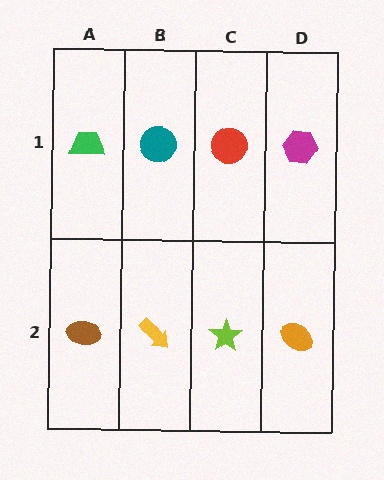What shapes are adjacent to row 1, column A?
A brown ellipse (row 2, column A), a teal circle (row 1, column B).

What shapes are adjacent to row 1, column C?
A lime star (row 2, column C), a teal circle (row 1, column B), a magenta hexagon (row 1, column D).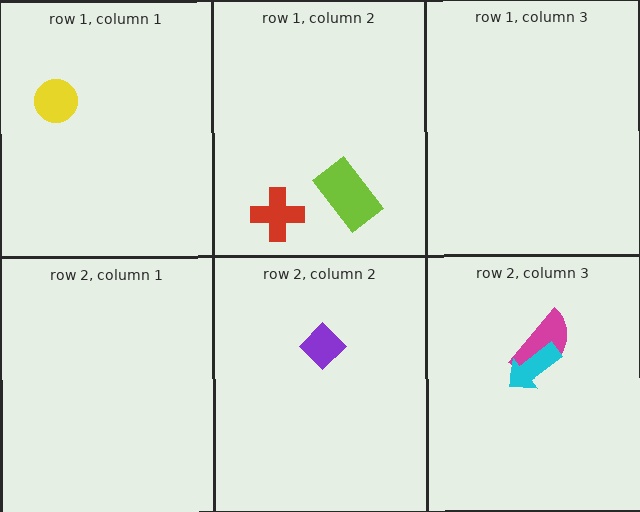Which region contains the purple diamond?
The row 2, column 2 region.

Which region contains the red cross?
The row 1, column 2 region.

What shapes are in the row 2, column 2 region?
The purple diamond.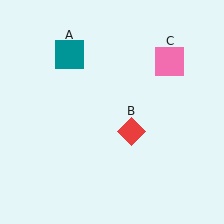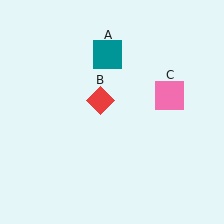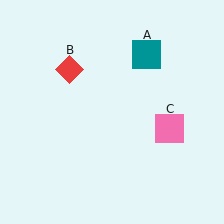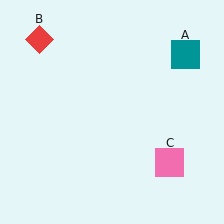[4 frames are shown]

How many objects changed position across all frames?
3 objects changed position: teal square (object A), red diamond (object B), pink square (object C).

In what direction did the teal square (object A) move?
The teal square (object A) moved right.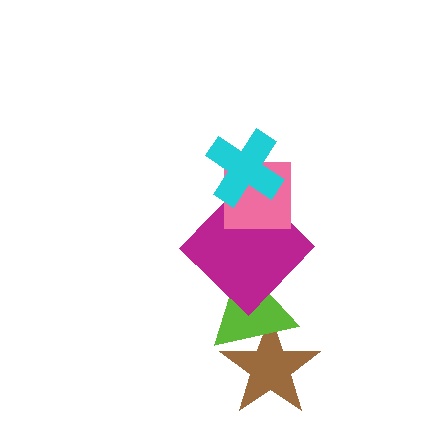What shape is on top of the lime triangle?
The magenta diamond is on top of the lime triangle.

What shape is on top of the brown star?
The lime triangle is on top of the brown star.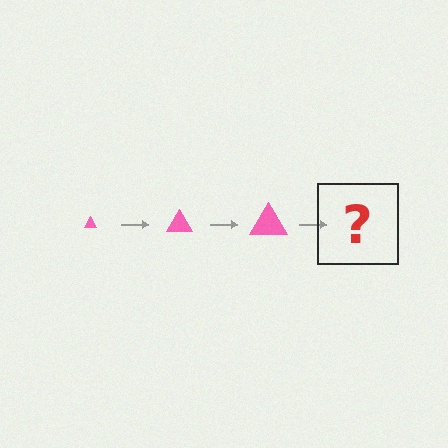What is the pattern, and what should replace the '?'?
The pattern is that the triangle gets progressively larger each step. The '?' should be a pink triangle, larger than the previous one.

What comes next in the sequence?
The next element should be a pink triangle, larger than the previous one.